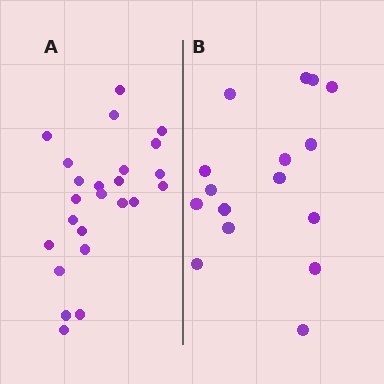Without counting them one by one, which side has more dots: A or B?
Region A (the left region) has more dots.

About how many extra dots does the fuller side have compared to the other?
Region A has roughly 8 or so more dots than region B.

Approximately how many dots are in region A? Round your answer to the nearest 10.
About 20 dots. (The exact count is 24, which rounds to 20.)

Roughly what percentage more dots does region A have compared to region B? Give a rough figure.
About 50% more.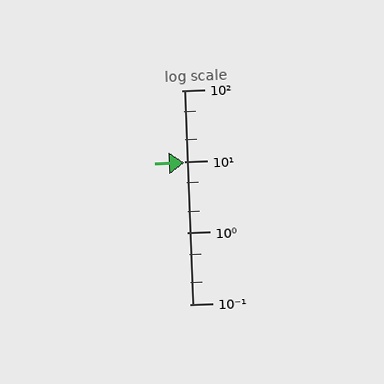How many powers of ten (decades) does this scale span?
The scale spans 3 decades, from 0.1 to 100.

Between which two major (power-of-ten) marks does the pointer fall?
The pointer is between 1 and 10.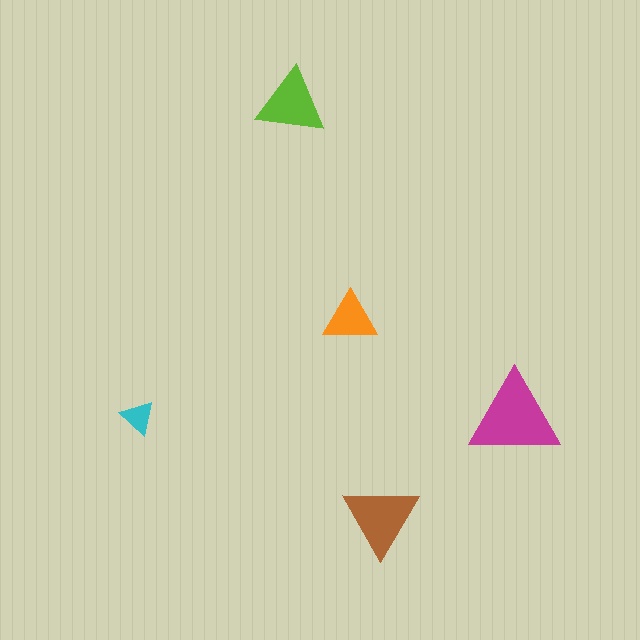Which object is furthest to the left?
The cyan triangle is leftmost.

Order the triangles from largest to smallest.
the magenta one, the brown one, the lime one, the orange one, the cyan one.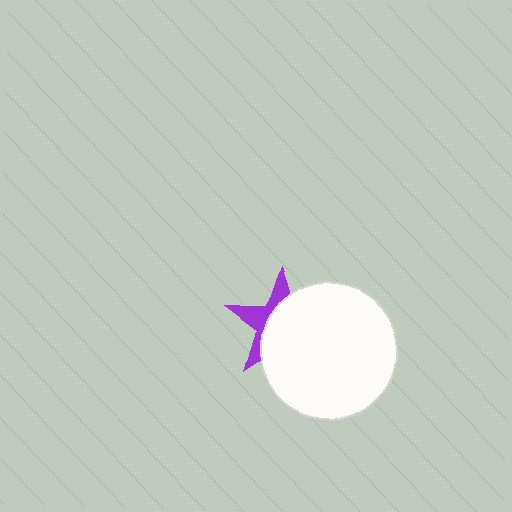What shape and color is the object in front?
The object in front is a white circle.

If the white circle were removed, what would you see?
You would see the complete purple star.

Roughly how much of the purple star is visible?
A small part of it is visible (roughly 37%).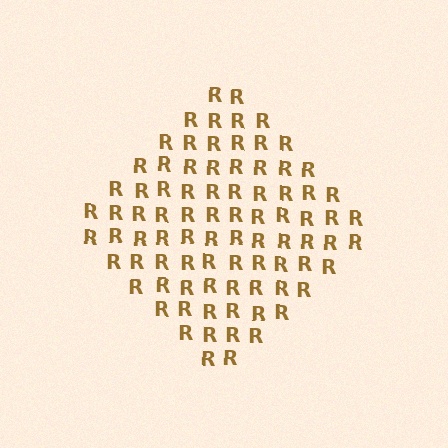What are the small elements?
The small elements are letter R's.